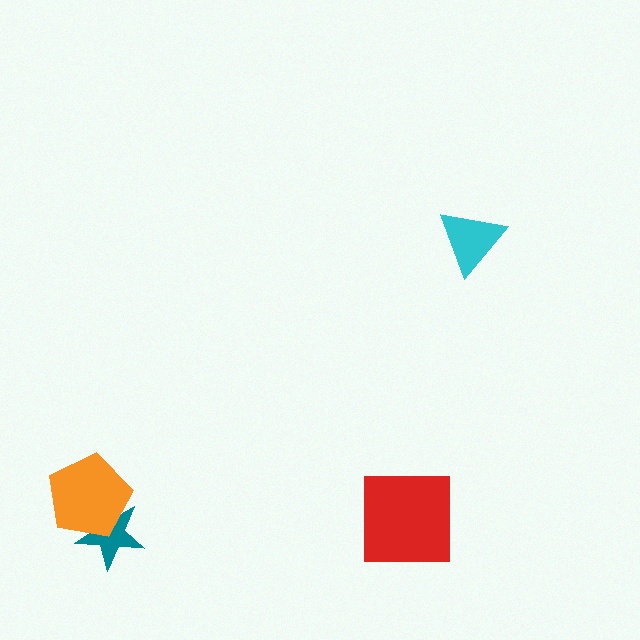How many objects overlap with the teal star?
1 object overlaps with the teal star.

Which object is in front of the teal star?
The orange pentagon is in front of the teal star.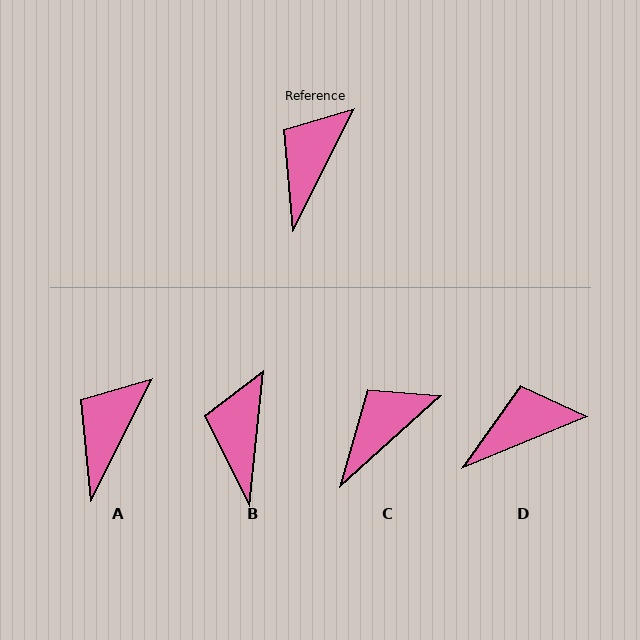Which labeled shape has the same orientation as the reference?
A.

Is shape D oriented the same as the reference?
No, it is off by about 41 degrees.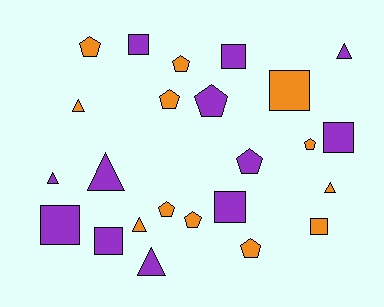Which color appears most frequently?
Purple, with 12 objects.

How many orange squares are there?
There are 2 orange squares.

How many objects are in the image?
There are 24 objects.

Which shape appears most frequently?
Pentagon, with 9 objects.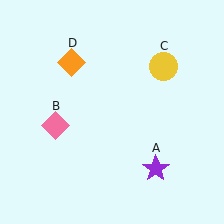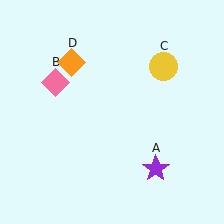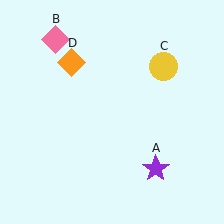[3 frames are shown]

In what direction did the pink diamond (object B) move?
The pink diamond (object B) moved up.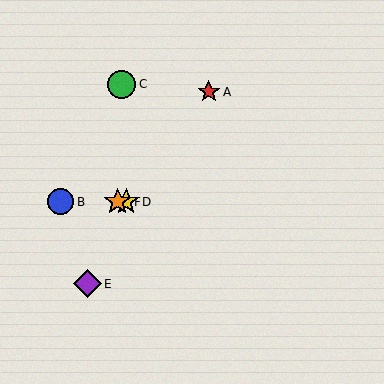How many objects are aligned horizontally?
3 objects (B, D, F) are aligned horizontally.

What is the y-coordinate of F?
Object F is at y≈202.